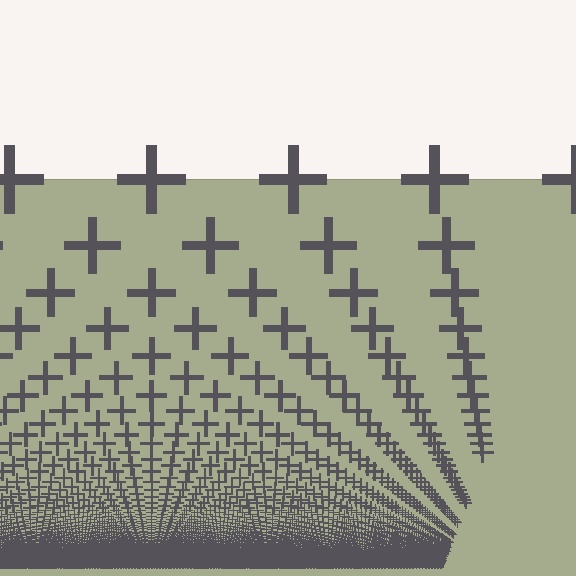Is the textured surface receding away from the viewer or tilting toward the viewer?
The surface appears to tilt toward the viewer. Texture elements get larger and sparser toward the top.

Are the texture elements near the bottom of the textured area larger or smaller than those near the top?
Smaller. The gradient is inverted — elements near the bottom are smaller and denser.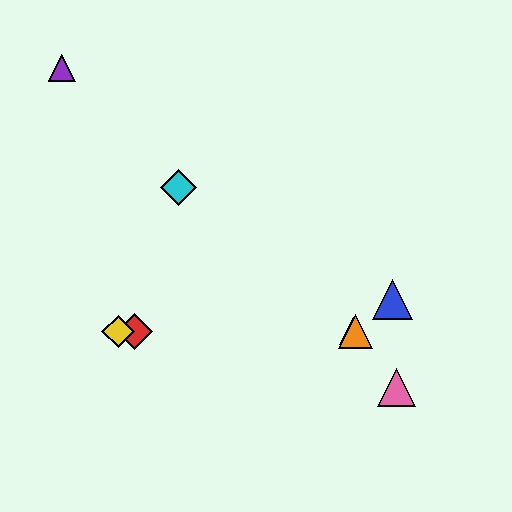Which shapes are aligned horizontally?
The red diamond, the green triangle, the yellow diamond, the orange triangle are aligned horizontally.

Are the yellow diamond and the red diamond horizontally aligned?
Yes, both are at y≈331.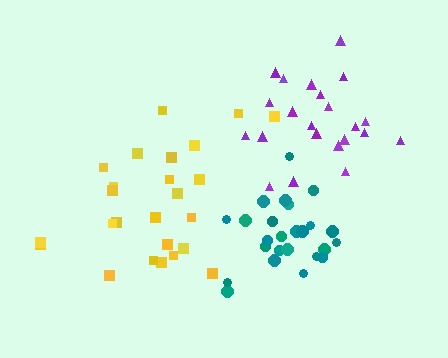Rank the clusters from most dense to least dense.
teal, purple, yellow.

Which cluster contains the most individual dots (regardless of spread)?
Teal (25).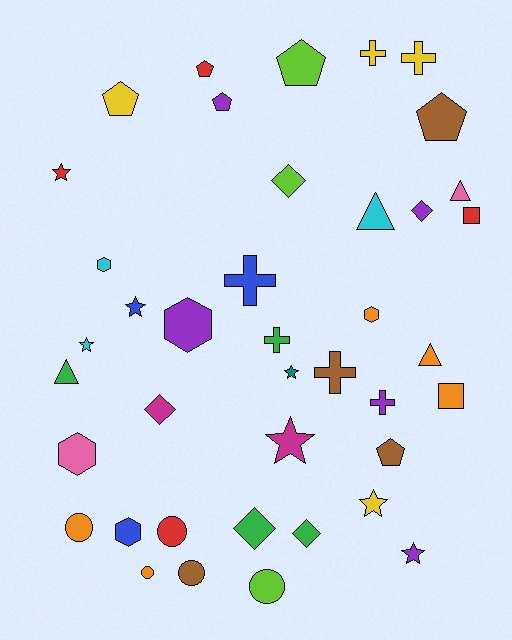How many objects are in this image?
There are 40 objects.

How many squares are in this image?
There are 2 squares.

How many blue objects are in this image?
There are 3 blue objects.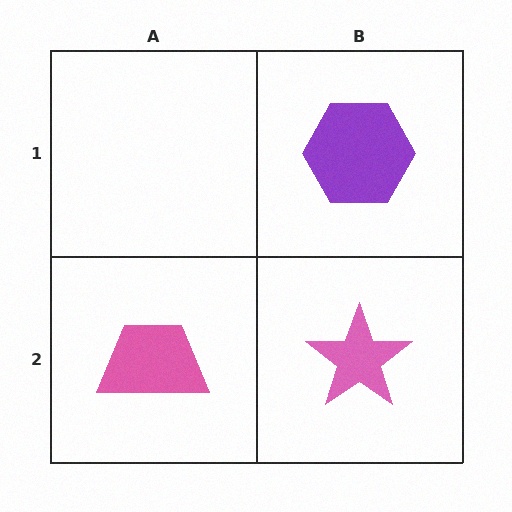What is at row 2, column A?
A pink trapezoid.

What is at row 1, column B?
A purple hexagon.